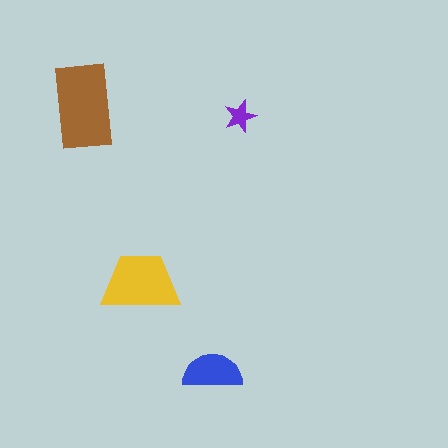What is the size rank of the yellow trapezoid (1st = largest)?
2nd.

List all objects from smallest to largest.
The purple star, the blue semicircle, the yellow trapezoid, the brown rectangle.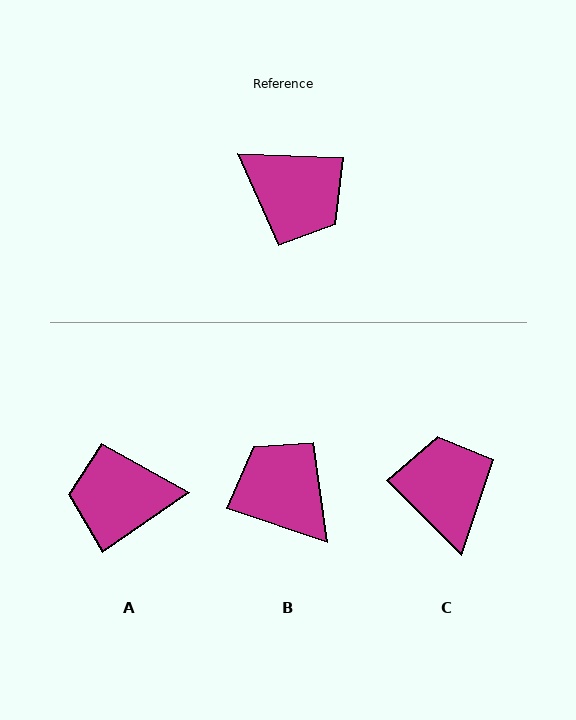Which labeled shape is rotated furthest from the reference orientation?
B, about 164 degrees away.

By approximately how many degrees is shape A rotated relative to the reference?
Approximately 143 degrees clockwise.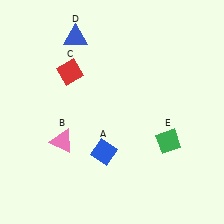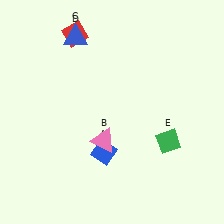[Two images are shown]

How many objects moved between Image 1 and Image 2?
2 objects moved between the two images.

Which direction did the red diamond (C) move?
The red diamond (C) moved up.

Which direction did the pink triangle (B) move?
The pink triangle (B) moved right.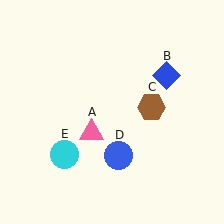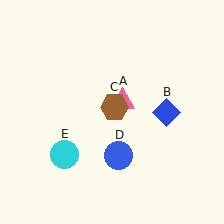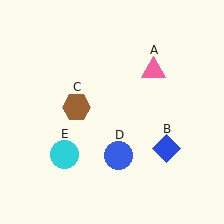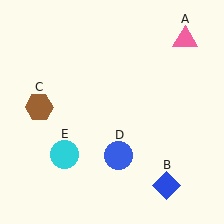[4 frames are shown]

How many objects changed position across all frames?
3 objects changed position: pink triangle (object A), blue diamond (object B), brown hexagon (object C).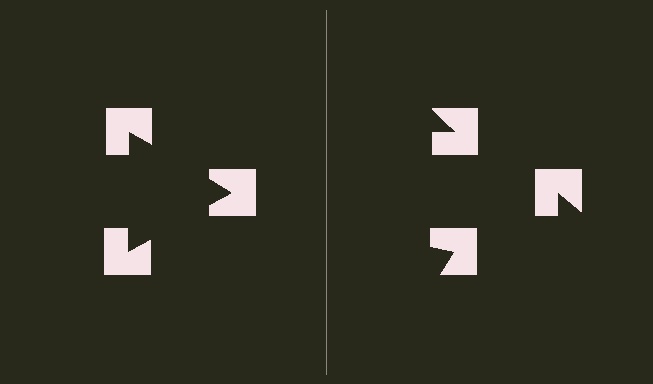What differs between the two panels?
The notched squares are positioned identically on both sides; only the wedge orientations differ. On the left they align to a triangle; on the right they are misaligned.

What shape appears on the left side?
An illusory triangle.